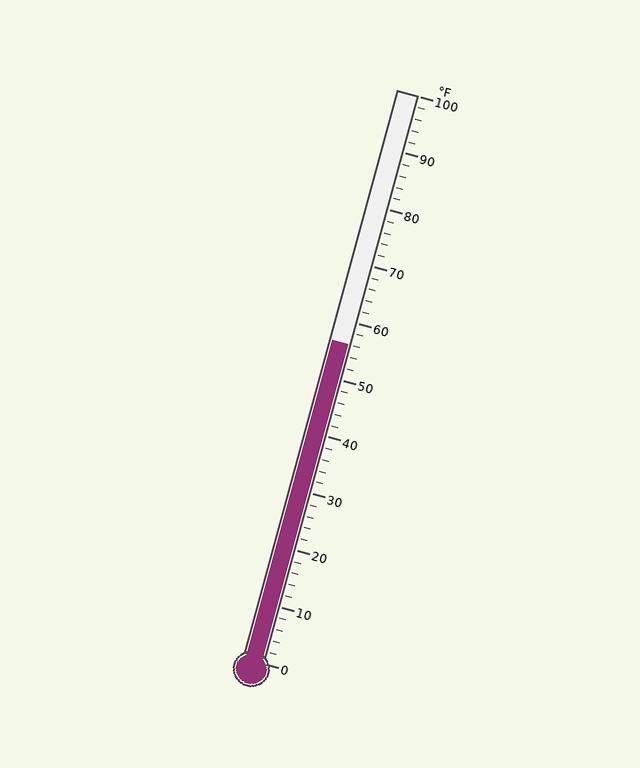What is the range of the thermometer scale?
The thermometer scale ranges from 0°F to 100°F.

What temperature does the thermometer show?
The thermometer shows approximately 56°F.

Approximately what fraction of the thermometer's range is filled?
The thermometer is filled to approximately 55% of its range.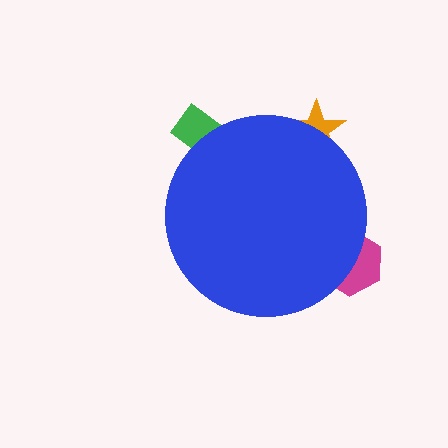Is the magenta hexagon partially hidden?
Yes, the magenta hexagon is partially hidden behind the blue circle.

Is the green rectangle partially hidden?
Yes, the green rectangle is partially hidden behind the blue circle.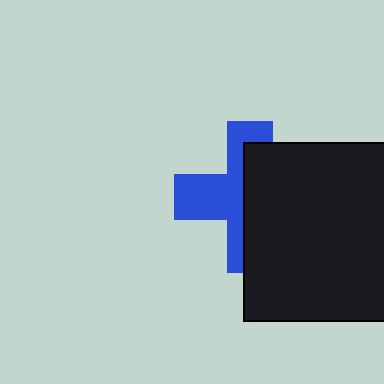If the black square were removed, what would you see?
You would see the complete blue cross.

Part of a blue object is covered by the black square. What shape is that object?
It is a cross.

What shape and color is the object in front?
The object in front is a black square.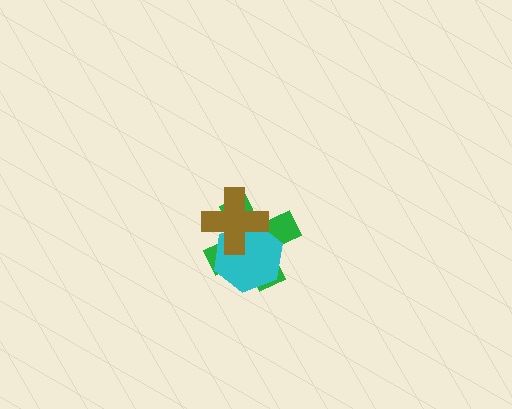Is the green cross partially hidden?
Yes, it is partially covered by another shape.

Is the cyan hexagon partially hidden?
Yes, it is partially covered by another shape.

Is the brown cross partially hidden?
No, no other shape covers it.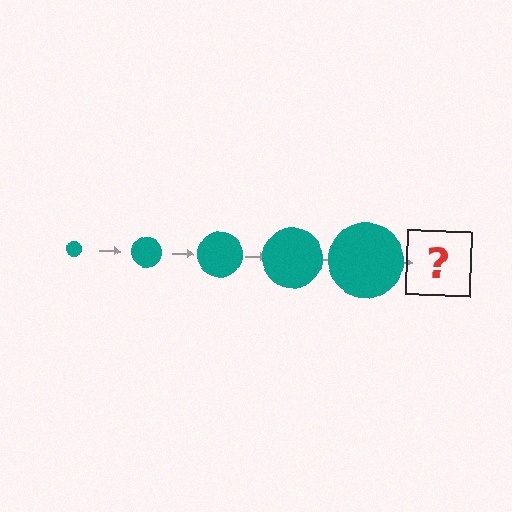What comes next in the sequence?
The next element should be a teal circle, larger than the previous one.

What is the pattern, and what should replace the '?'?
The pattern is that the circle gets progressively larger each step. The '?' should be a teal circle, larger than the previous one.